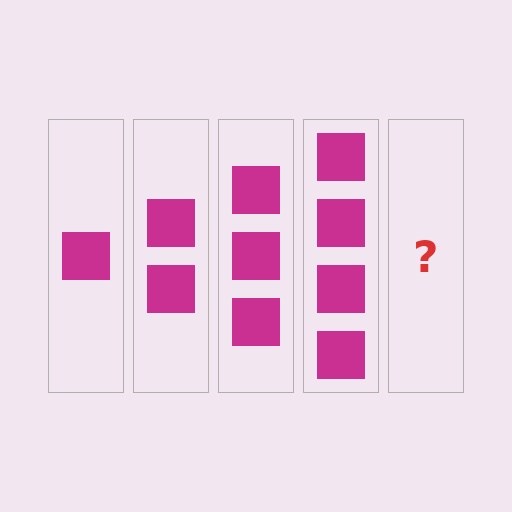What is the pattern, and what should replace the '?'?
The pattern is that each step adds one more square. The '?' should be 5 squares.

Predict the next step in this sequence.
The next step is 5 squares.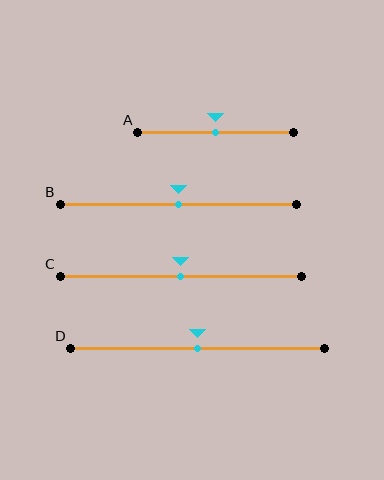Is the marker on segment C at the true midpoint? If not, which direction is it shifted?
Yes, the marker on segment C is at the true midpoint.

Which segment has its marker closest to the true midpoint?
Segment A has its marker closest to the true midpoint.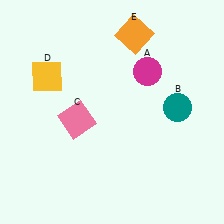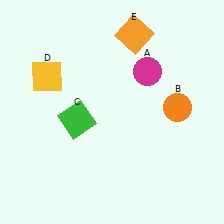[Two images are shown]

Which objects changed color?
B changed from teal to orange. C changed from pink to green.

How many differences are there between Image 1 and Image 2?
There are 2 differences between the two images.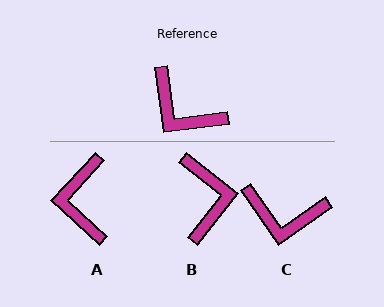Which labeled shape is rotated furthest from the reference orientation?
B, about 135 degrees away.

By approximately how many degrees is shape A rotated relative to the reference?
Approximately 50 degrees clockwise.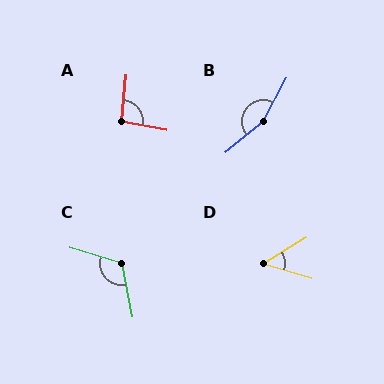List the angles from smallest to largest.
D (47°), A (95°), C (118°), B (157°).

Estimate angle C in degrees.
Approximately 118 degrees.